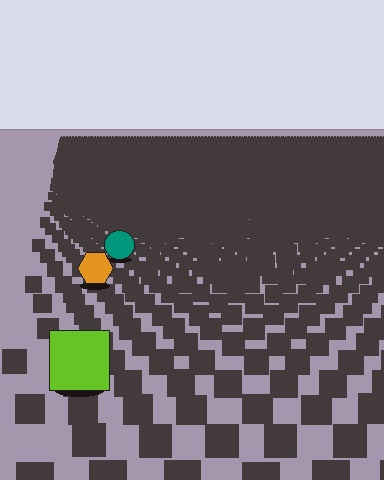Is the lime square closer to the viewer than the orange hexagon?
Yes. The lime square is closer — you can tell from the texture gradient: the ground texture is coarser near it.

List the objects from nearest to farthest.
From nearest to farthest: the lime square, the orange hexagon, the teal circle.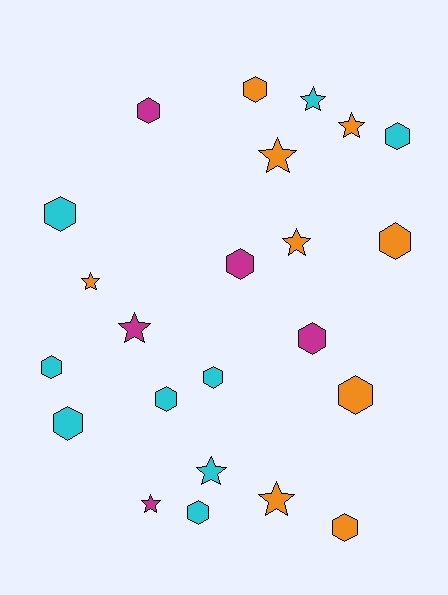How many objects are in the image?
There are 23 objects.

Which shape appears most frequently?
Hexagon, with 14 objects.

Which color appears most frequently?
Cyan, with 9 objects.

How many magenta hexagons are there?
There are 3 magenta hexagons.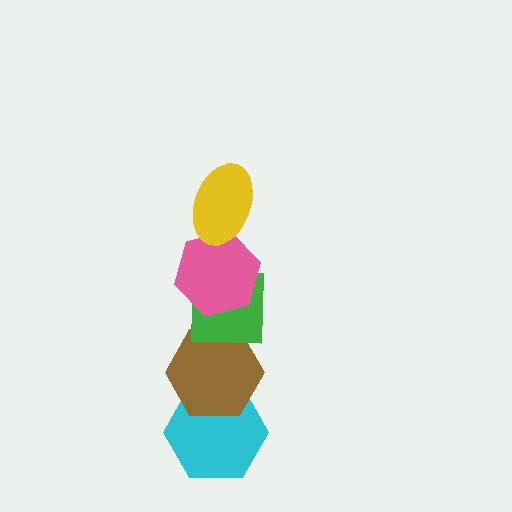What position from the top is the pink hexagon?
The pink hexagon is 2nd from the top.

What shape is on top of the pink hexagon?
The yellow ellipse is on top of the pink hexagon.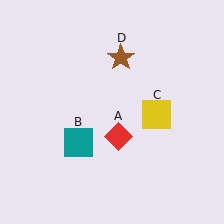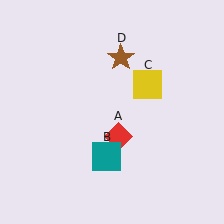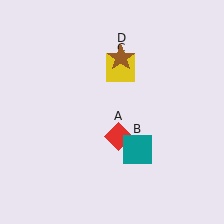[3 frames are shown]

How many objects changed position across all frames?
2 objects changed position: teal square (object B), yellow square (object C).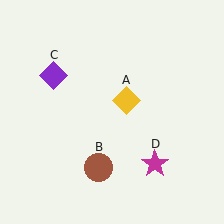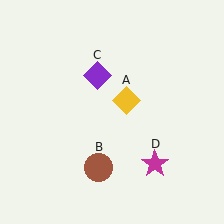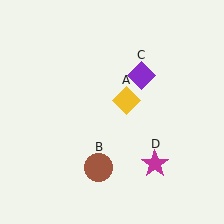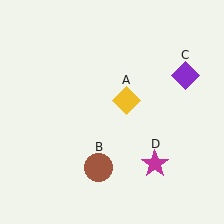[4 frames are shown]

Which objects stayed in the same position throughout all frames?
Yellow diamond (object A) and brown circle (object B) and magenta star (object D) remained stationary.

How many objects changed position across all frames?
1 object changed position: purple diamond (object C).